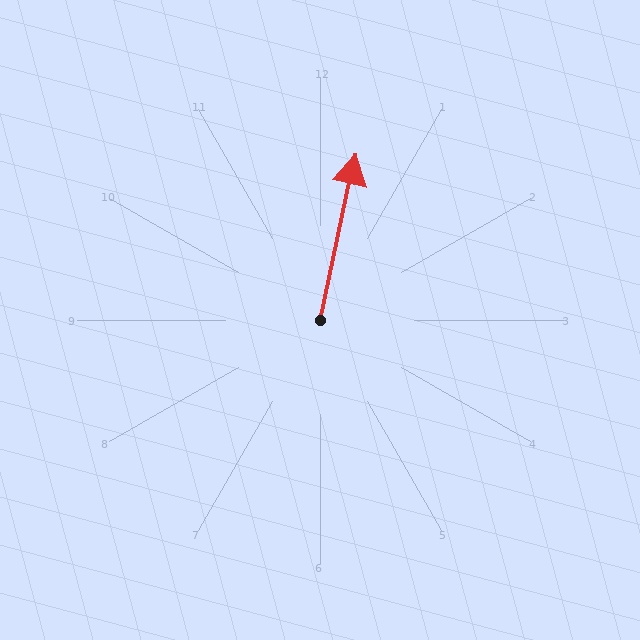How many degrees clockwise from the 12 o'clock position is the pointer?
Approximately 12 degrees.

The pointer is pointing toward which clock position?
Roughly 12 o'clock.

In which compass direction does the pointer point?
North.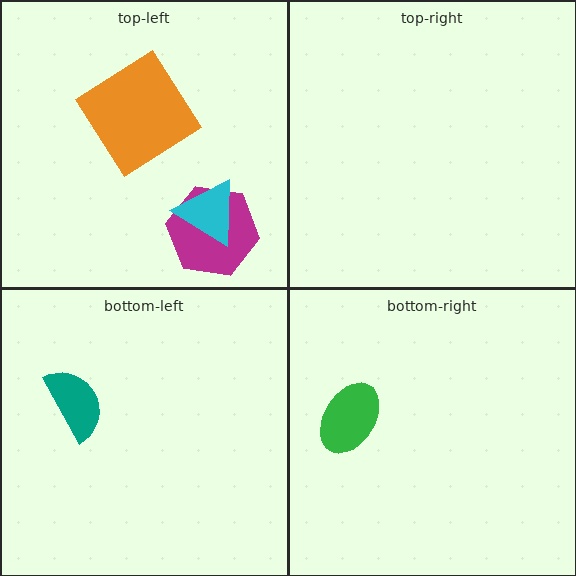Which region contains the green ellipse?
The bottom-right region.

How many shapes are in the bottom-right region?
1.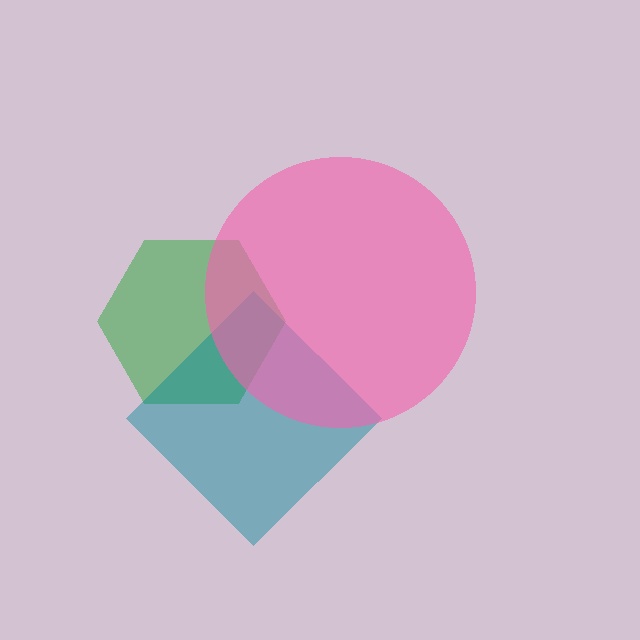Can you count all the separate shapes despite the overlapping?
Yes, there are 3 separate shapes.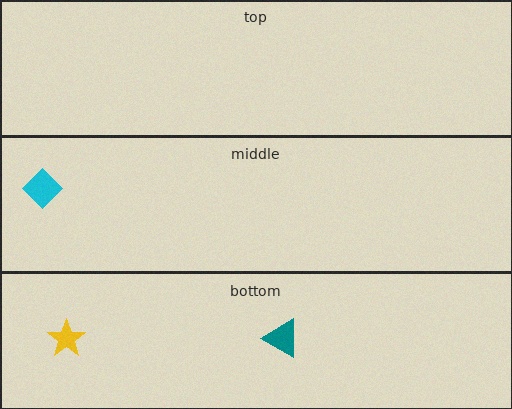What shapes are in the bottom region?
The teal triangle, the yellow star.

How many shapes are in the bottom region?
2.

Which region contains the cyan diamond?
The middle region.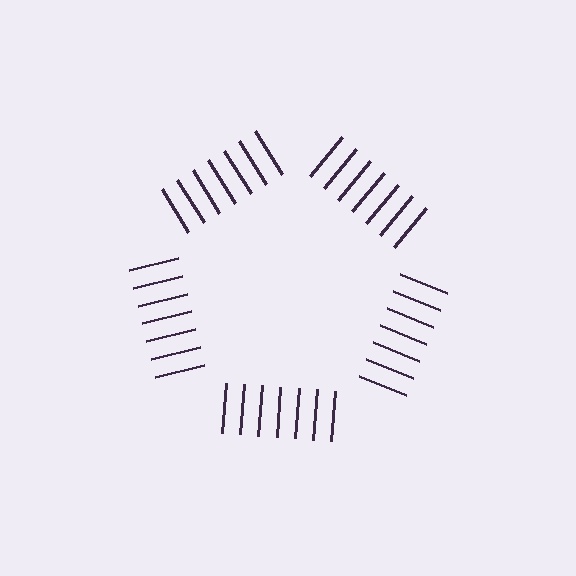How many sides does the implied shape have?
5 sides — the line-ends trace a pentagon.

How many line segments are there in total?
35 — 7 along each of the 5 edges.